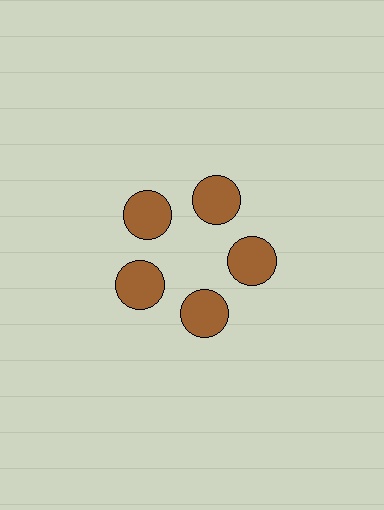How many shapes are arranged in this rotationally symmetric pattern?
There are 5 shapes, arranged in 5 groups of 1.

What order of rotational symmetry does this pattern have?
This pattern has 5-fold rotational symmetry.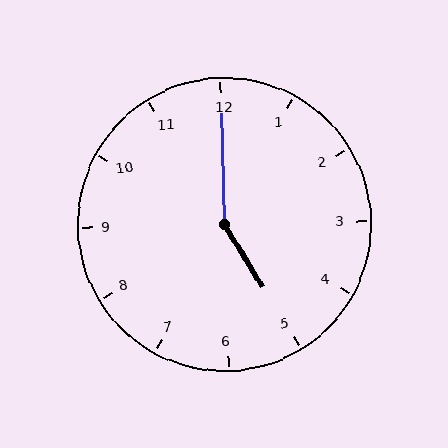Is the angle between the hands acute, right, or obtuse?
It is obtuse.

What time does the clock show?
5:00.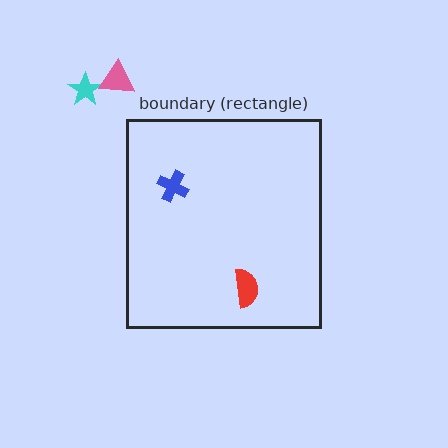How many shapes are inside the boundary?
2 inside, 2 outside.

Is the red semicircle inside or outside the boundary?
Inside.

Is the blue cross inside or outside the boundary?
Inside.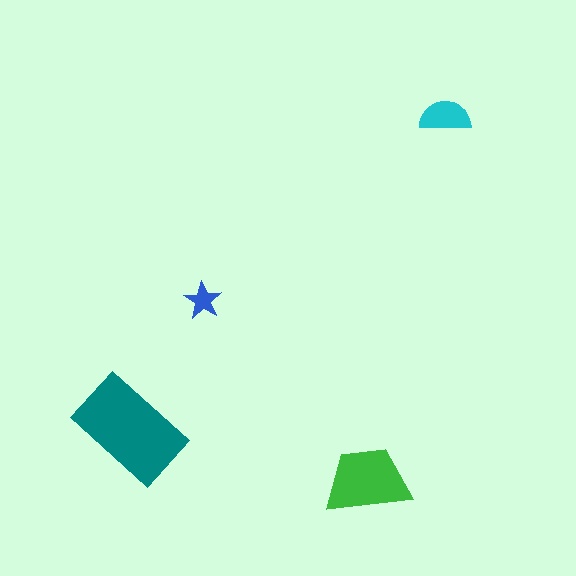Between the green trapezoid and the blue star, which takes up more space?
The green trapezoid.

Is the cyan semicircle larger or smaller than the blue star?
Larger.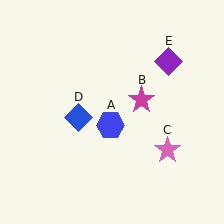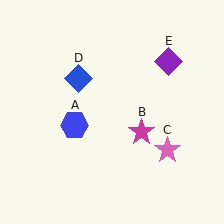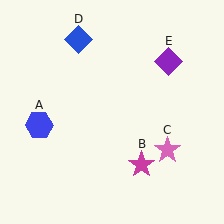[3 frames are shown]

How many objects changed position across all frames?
3 objects changed position: blue hexagon (object A), magenta star (object B), blue diamond (object D).